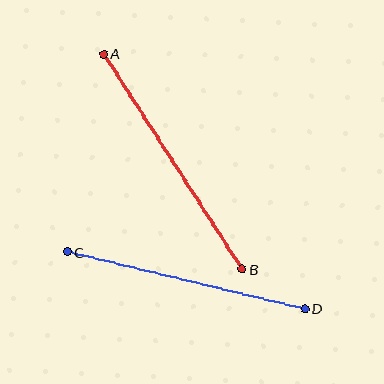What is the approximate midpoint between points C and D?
The midpoint is at approximately (186, 280) pixels.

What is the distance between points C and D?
The distance is approximately 245 pixels.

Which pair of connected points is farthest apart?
Points A and B are farthest apart.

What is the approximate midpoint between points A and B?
The midpoint is at approximately (173, 162) pixels.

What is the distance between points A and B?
The distance is approximately 256 pixels.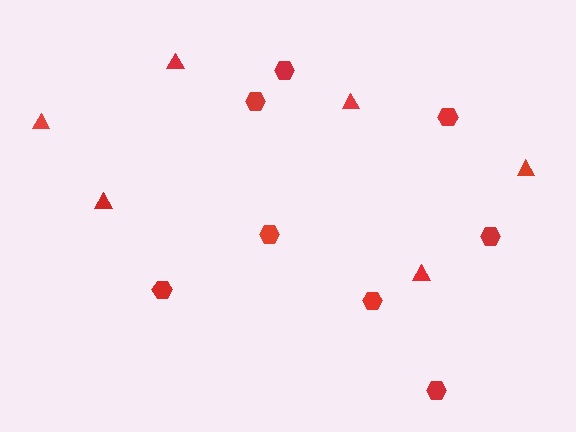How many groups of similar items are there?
There are 2 groups: one group of triangles (6) and one group of hexagons (8).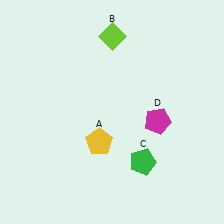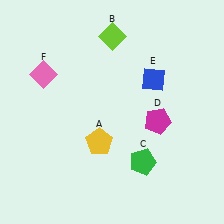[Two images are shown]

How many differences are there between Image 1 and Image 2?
There are 2 differences between the two images.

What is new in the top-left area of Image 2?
A pink diamond (F) was added in the top-left area of Image 2.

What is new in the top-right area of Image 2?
A blue diamond (E) was added in the top-right area of Image 2.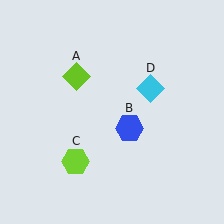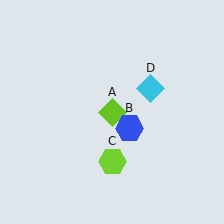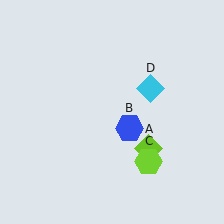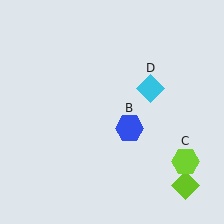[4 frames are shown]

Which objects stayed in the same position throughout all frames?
Blue hexagon (object B) and cyan diamond (object D) remained stationary.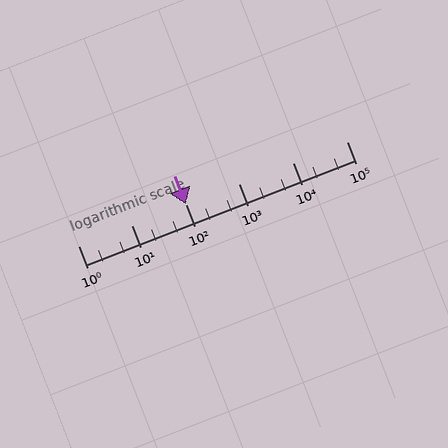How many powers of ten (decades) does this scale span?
The scale spans 5 decades, from 1 to 100000.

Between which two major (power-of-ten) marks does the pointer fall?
The pointer is between 100 and 1000.